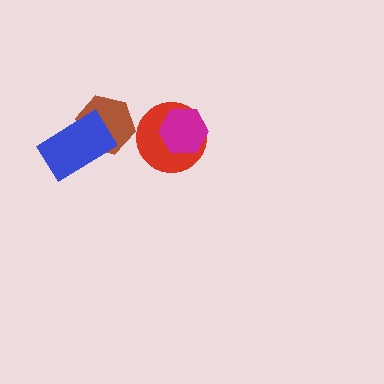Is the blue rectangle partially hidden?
No, no other shape covers it.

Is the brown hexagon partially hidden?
Yes, it is partially covered by another shape.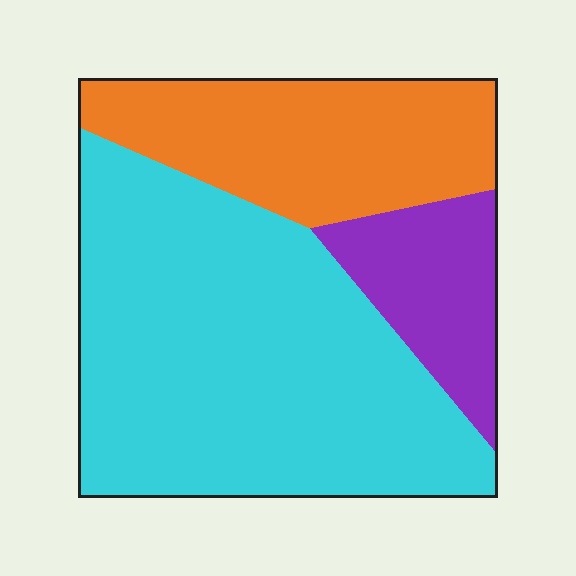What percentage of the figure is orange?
Orange takes up between a sixth and a third of the figure.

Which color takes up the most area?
Cyan, at roughly 60%.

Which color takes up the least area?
Purple, at roughly 15%.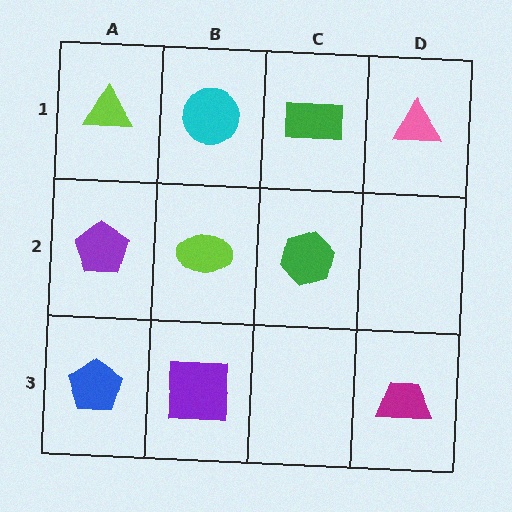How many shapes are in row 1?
4 shapes.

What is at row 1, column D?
A pink triangle.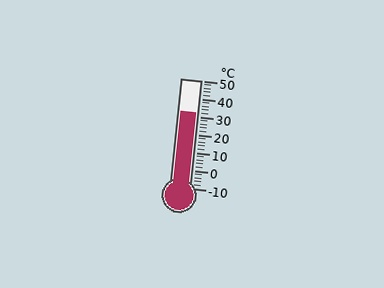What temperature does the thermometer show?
The thermometer shows approximately 32°C.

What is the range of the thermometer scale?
The thermometer scale ranges from -10°C to 50°C.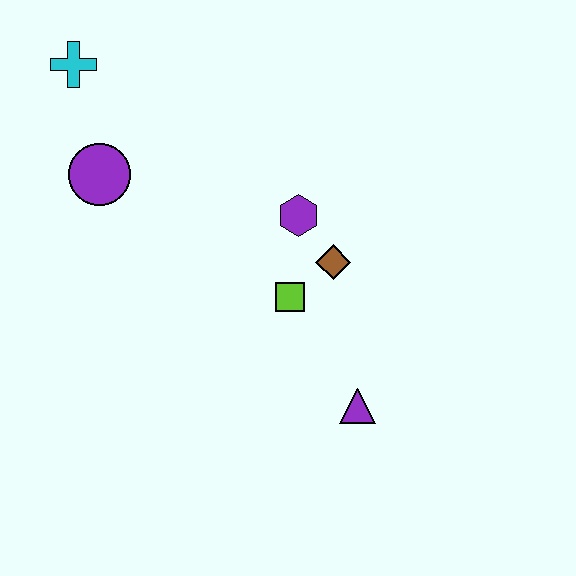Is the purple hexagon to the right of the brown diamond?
No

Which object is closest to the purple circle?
The cyan cross is closest to the purple circle.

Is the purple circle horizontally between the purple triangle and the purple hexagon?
No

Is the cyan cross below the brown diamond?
No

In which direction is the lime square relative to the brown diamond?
The lime square is to the left of the brown diamond.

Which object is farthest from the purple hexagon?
The cyan cross is farthest from the purple hexagon.